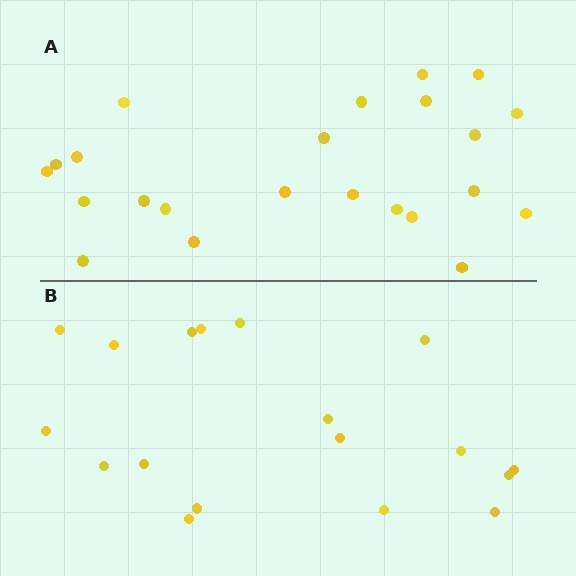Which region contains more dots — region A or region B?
Region A (the top region) has more dots.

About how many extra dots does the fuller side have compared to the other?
Region A has about 5 more dots than region B.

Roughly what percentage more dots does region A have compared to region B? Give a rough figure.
About 30% more.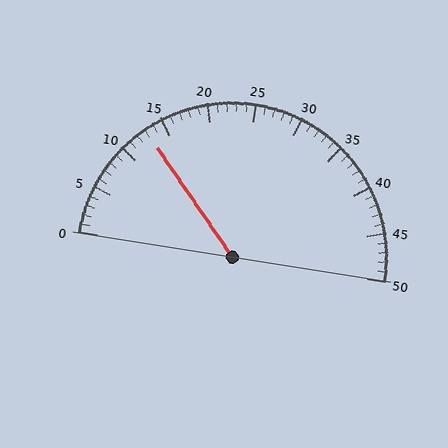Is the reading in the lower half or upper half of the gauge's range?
The reading is in the lower half of the range (0 to 50).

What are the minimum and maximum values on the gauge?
The gauge ranges from 0 to 50.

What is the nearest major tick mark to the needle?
The nearest major tick mark is 15.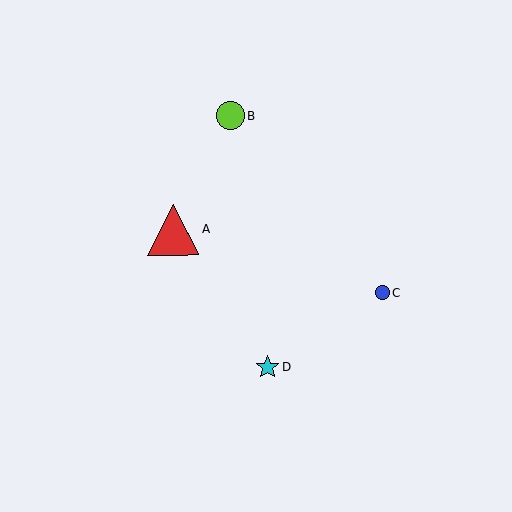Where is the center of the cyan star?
The center of the cyan star is at (267, 367).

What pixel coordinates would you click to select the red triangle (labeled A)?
Click at (173, 229) to select the red triangle A.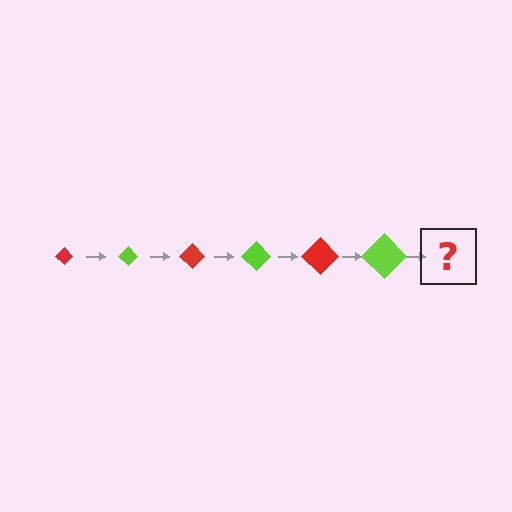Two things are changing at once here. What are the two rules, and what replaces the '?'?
The two rules are that the diamond grows larger each step and the color cycles through red and lime. The '?' should be a red diamond, larger than the previous one.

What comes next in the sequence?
The next element should be a red diamond, larger than the previous one.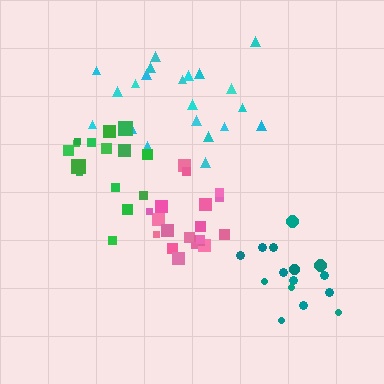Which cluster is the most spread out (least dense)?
Cyan.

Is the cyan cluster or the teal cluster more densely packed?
Teal.